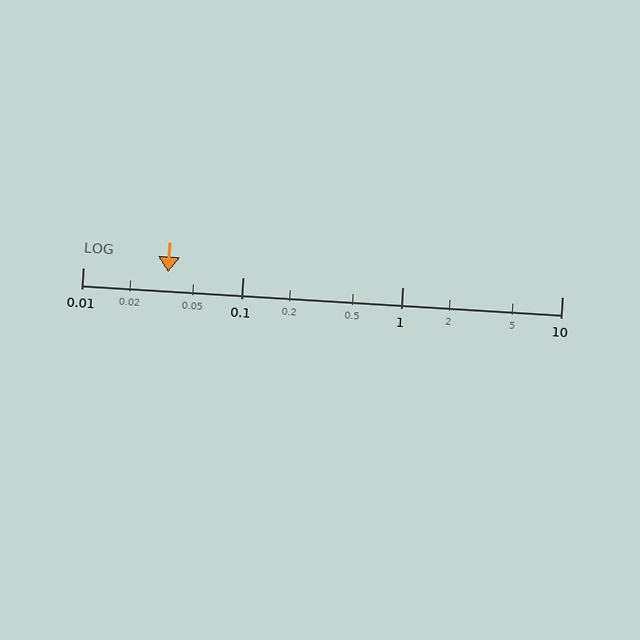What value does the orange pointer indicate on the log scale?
The pointer indicates approximately 0.034.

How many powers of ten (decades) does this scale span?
The scale spans 3 decades, from 0.01 to 10.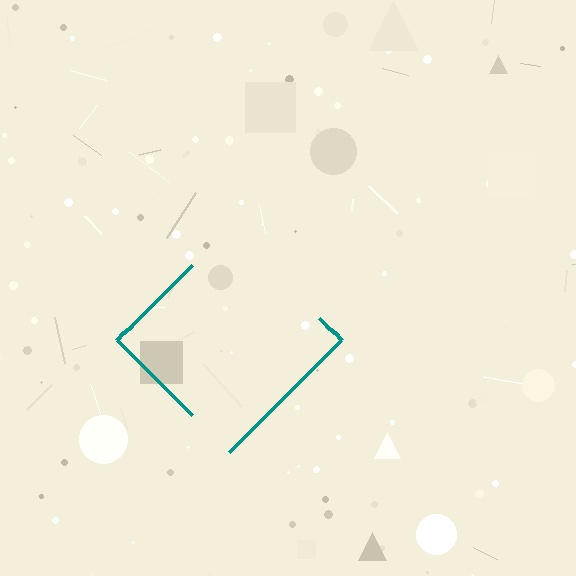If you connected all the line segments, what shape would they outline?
They would outline a diamond.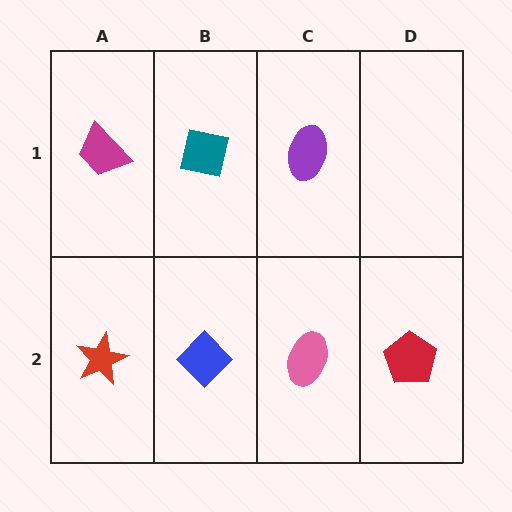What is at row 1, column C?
A purple ellipse.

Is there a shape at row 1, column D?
No, that cell is empty.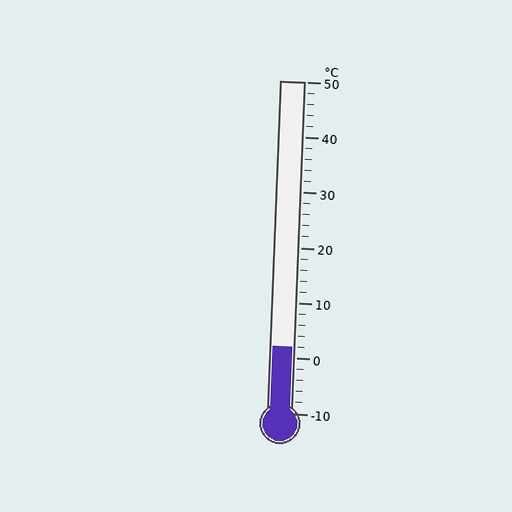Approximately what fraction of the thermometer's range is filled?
The thermometer is filled to approximately 20% of its range.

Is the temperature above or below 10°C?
The temperature is below 10°C.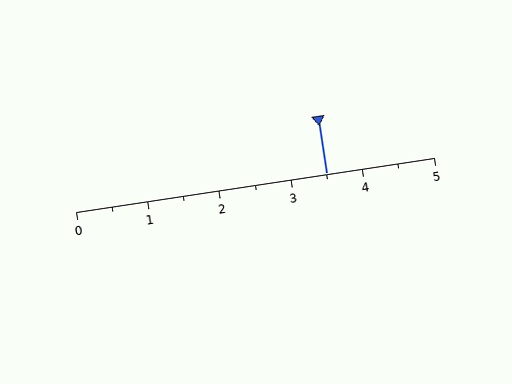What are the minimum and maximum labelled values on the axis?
The axis runs from 0 to 5.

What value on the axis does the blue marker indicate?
The marker indicates approximately 3.5.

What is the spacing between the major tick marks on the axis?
The major ticks are spaced 1 apart.